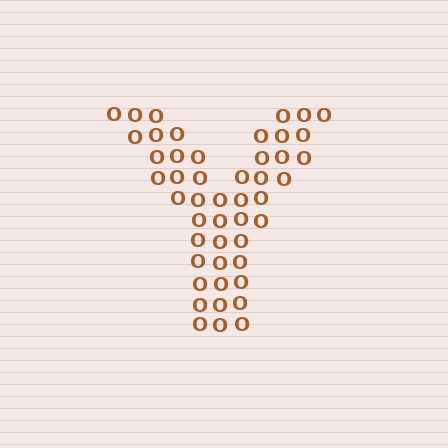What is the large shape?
The large shape is the letter Y.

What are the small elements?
The small elements are letter O's.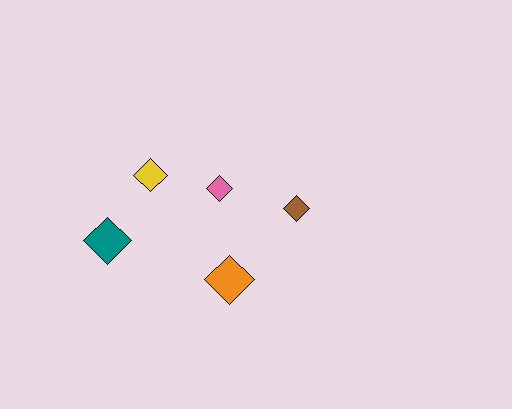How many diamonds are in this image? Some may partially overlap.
There are 5 diamonds.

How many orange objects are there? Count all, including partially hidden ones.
There is 1 orange object.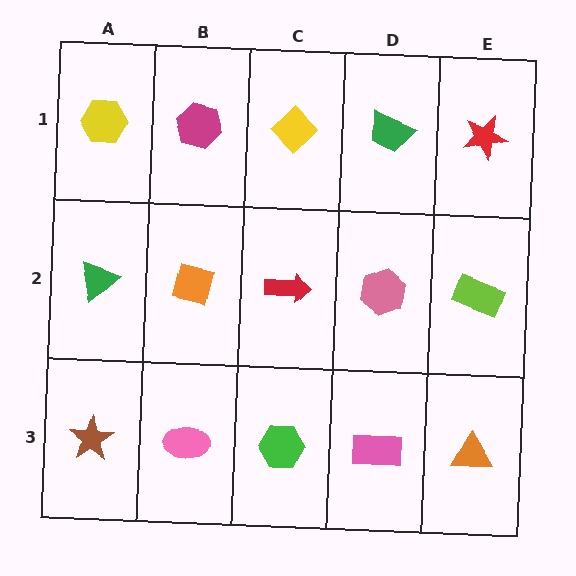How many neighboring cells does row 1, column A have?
2.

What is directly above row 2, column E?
A red star.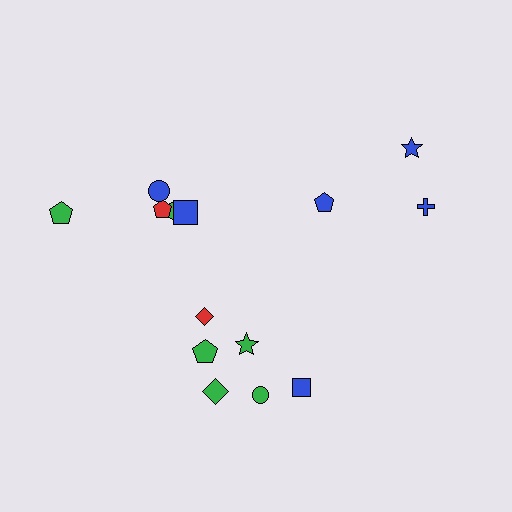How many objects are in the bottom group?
There are 6 objects.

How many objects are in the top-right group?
There are 3 objects.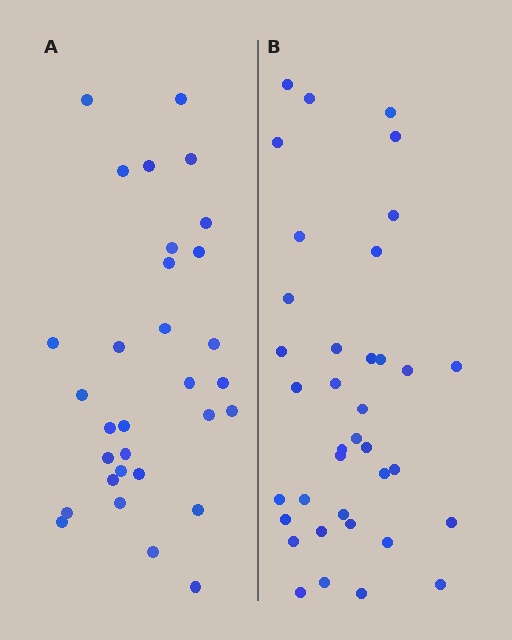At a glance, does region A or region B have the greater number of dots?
Region B (the right region) has more dots.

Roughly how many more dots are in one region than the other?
Region B has about 6 more dots than region A.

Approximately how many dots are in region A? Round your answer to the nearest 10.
About 30 dots. (The exact count is 31, which rounds to 30.)